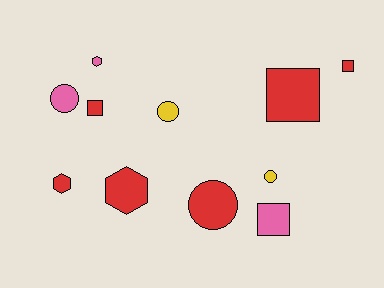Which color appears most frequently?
Red, with 6 objects.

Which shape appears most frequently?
Square, with 4 objects.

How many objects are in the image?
There are 11 objects.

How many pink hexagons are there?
There is 1 pink hexagon.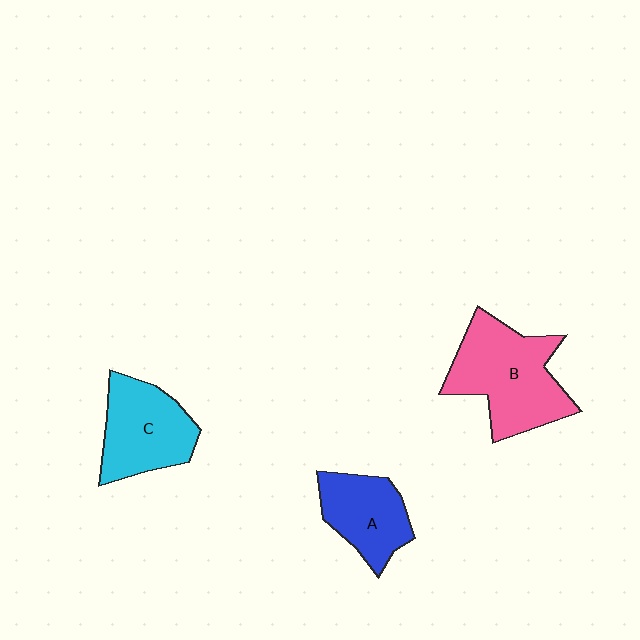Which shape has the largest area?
Shape B (pink).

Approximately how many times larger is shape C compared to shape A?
Approximately 1.2 times.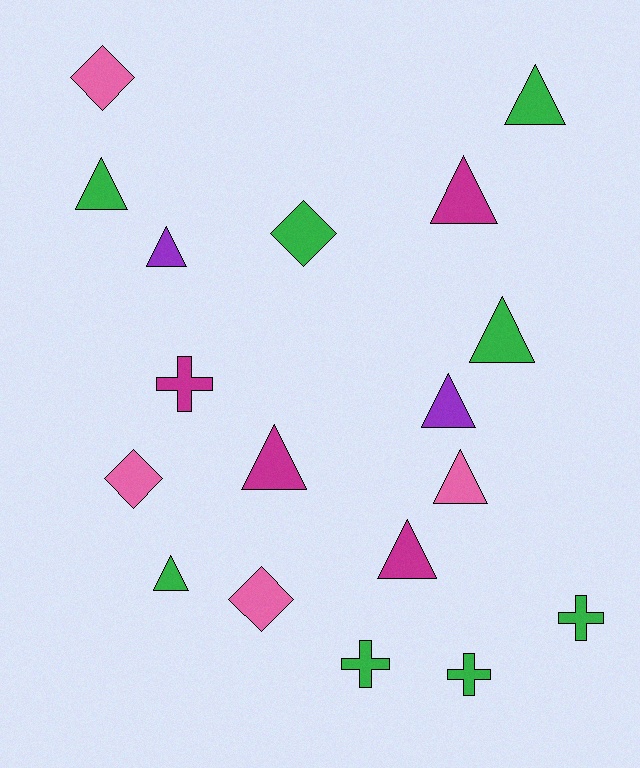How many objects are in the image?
There are 18 objects.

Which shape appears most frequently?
Triangle, with 10 objects.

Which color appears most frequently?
Green, with 8 objects.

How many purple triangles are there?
There are 2 purple triangles.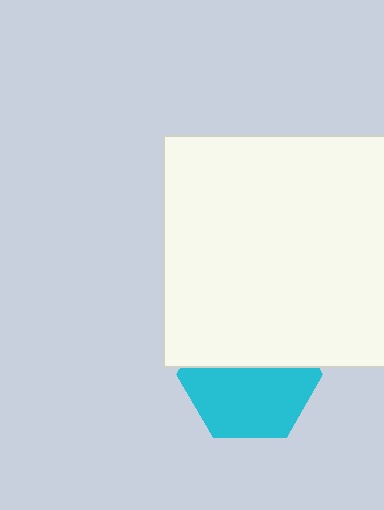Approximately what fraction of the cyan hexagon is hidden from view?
Roughly 43% of the cyan hexagon is hidden behind the white square.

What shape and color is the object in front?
The object in front is a white square.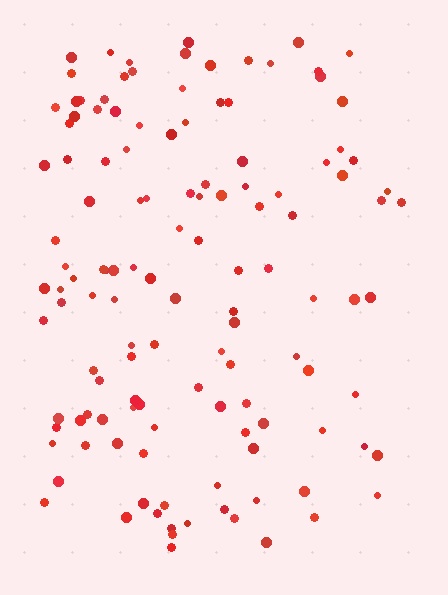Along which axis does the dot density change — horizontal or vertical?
Horizontal.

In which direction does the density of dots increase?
From right to left, with the left side densest.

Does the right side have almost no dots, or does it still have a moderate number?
Still a moderate number, just noticeably fewer than the left.